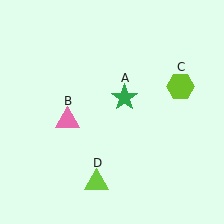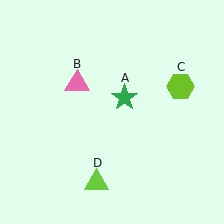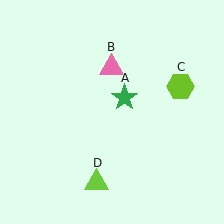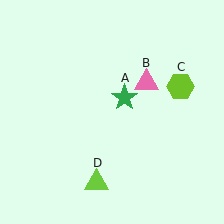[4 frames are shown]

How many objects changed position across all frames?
1 object changed position: pink triangle (object B).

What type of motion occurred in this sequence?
The pink triangle (object B) rotated clockwise around the center of the scene.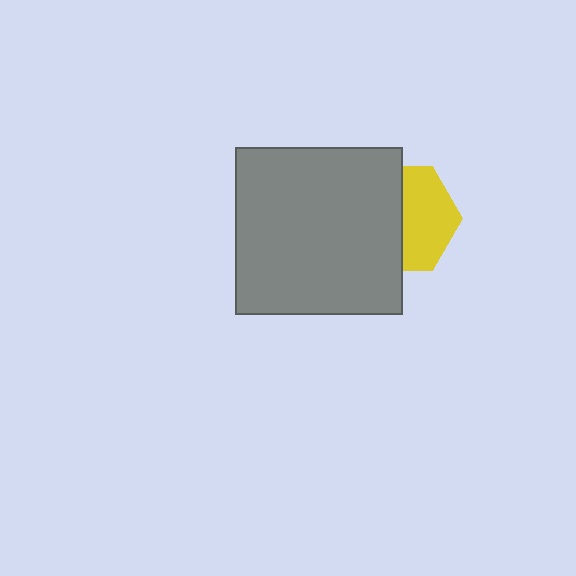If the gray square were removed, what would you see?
You would see the complete yellow hexagon.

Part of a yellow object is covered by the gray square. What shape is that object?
It is a hexagon.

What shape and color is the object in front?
The object in front is a gray square.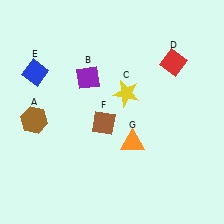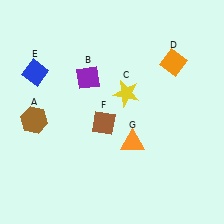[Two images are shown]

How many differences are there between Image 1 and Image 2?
There is 1 difference between the two images.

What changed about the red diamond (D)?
In Image 1, D is red. In Image 2, it changed to orange.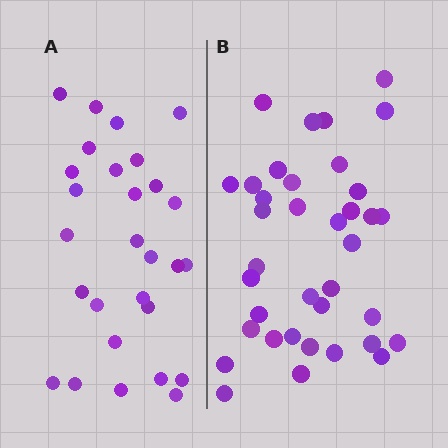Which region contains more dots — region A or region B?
Region B (the right region) has more dots.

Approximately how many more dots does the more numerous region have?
Region B has roughly 8 or so more dots than region A.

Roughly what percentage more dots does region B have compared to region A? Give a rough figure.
About 30% more.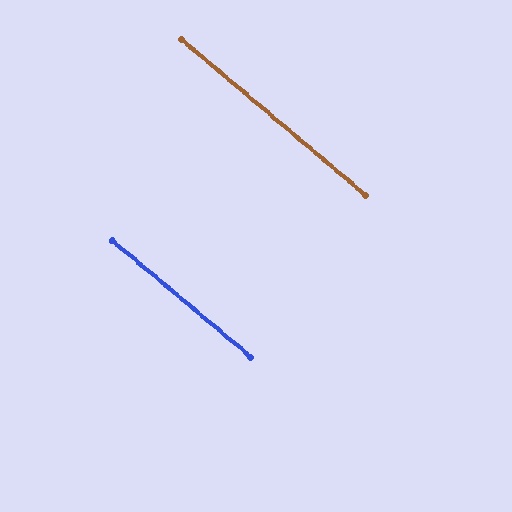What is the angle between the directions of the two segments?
Approximately 0 degrees.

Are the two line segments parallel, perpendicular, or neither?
Parallel — their directions differ by only 0.2°.